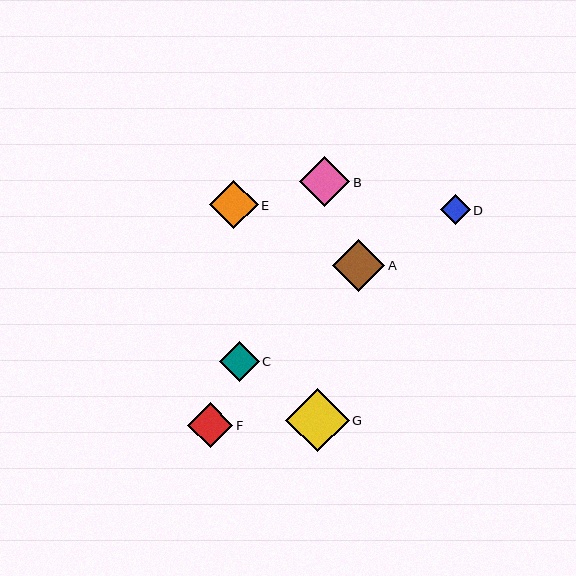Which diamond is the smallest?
Diamond D is the smallest with a size of approximately 29 pixels.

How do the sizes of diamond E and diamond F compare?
Diamond E and diamond F are approximately the same size.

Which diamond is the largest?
Diamond G is the largest with a size of approximately 63 pixels.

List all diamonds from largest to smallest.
From largest to smallest: G, A, B, E, F, C, D.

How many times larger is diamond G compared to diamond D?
Diamond G is approximately 2.1 times the size of diamond D.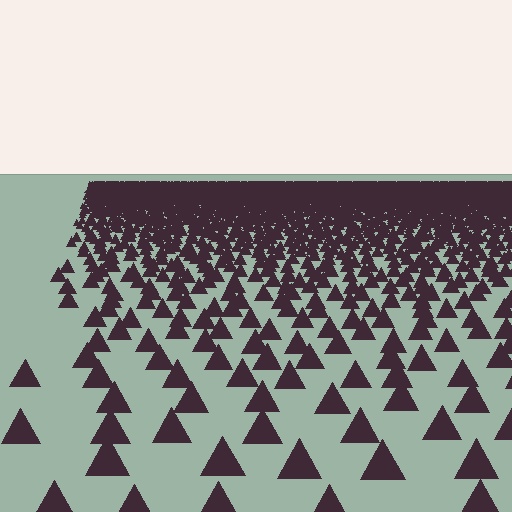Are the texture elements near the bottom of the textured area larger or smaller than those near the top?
Larger. Near the bottom, elements are closer to the viewer and appear at a bigger on-screen size.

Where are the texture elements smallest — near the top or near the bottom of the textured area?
Near the top.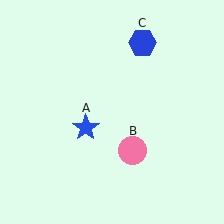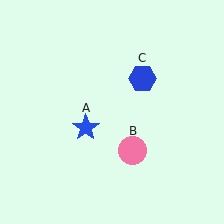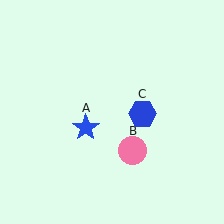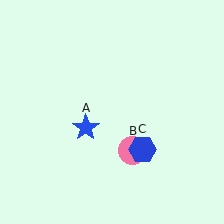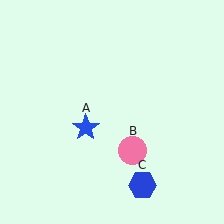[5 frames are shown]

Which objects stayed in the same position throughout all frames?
Blue star (object A) and pink circle (object B) remained stationary.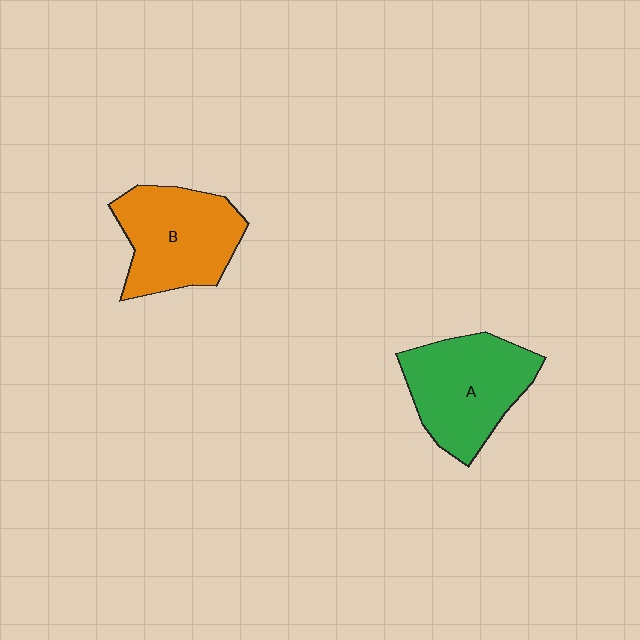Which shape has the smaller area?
Shape B (orange).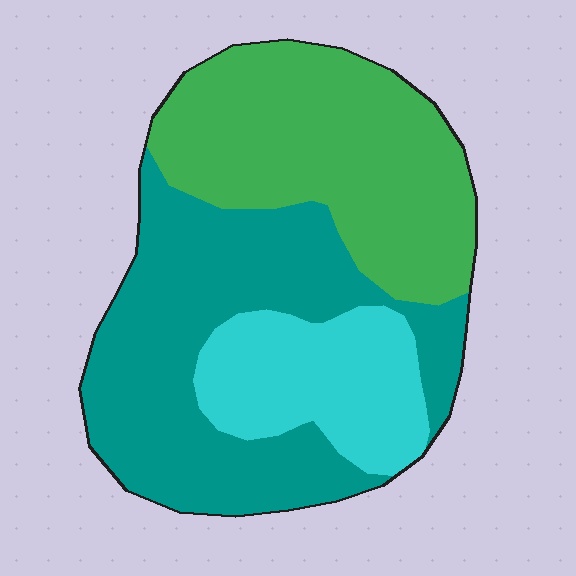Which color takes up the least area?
Cyan, at roughly 20%.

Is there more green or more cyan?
Green.